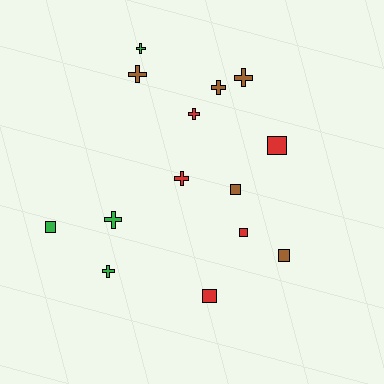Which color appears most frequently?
Brown, with 5 objects.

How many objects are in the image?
There are 14 objects.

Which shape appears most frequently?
Cross, with 8 objects.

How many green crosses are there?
There are 3 green crosses.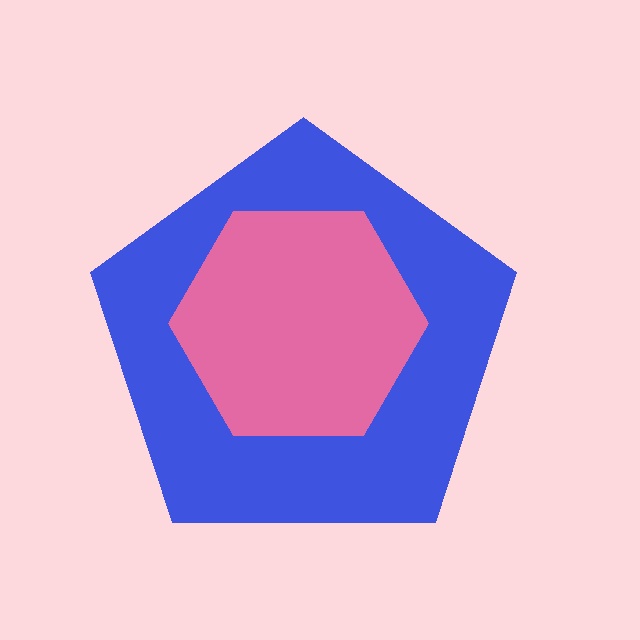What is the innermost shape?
The pink hexagon.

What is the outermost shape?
The blue pentagon.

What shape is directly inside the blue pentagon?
The pink hexagon.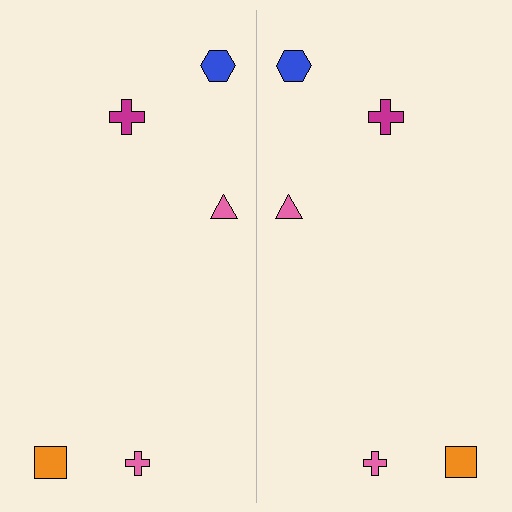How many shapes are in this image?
There are 10 shapes in this image.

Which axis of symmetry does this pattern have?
The pattern has a vertical axis of symmetry running through the center of the image.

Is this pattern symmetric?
Yes, this pattern has bilateral (reflection) symmetry.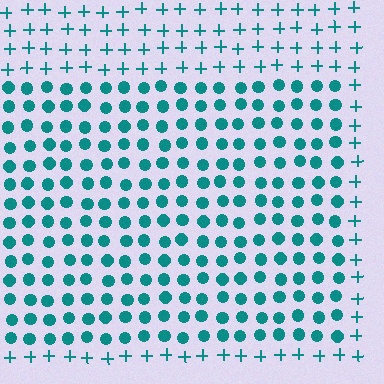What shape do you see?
I see a rectangle.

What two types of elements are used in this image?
The image uses circles inside the rectangle region and plus signs outside it.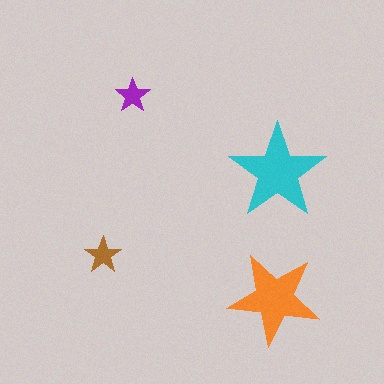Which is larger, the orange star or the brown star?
The orange one.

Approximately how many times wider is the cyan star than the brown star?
About 2.5 times wider.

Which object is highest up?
The purple star is topmost.